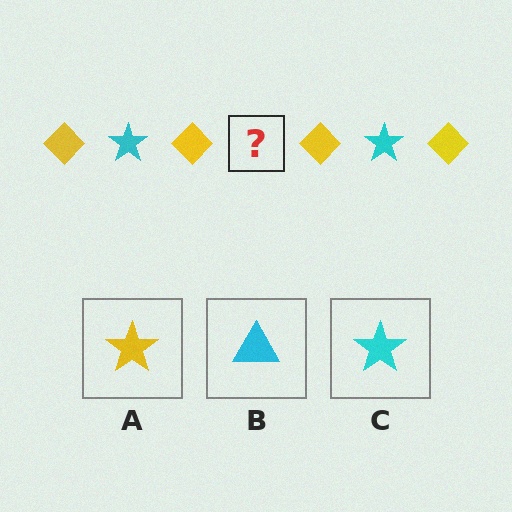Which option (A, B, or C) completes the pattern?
C.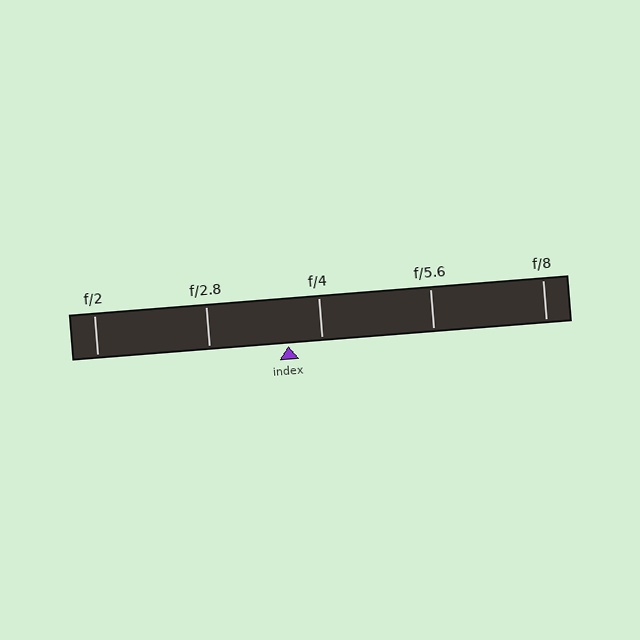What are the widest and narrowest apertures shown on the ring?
The widest aperture shown is f/2 and the narrowest is f/8.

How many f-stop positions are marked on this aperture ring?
There are 5 f-stop positions marked.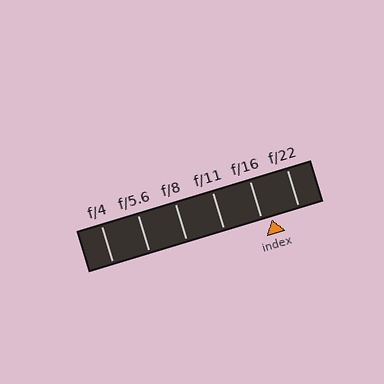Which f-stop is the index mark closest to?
The index mark is closest to f/16.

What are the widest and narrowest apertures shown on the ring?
The widest aperture shown is f/4 and the narrowest is f/22.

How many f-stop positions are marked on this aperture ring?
There are 6 f-stop positions marked.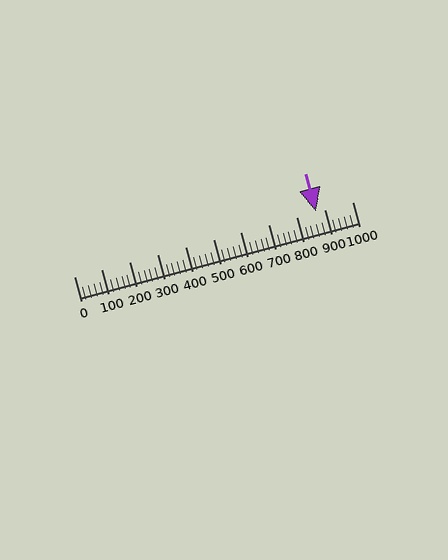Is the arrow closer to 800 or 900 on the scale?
The arrow is closer to 900.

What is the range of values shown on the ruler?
The ruler shows values from 0 to 1000.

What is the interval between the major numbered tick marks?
The major tick marks are spaced 100 units apart.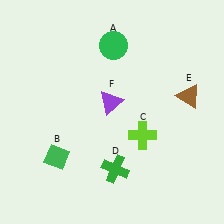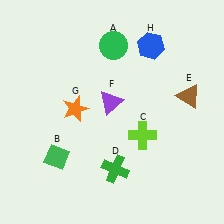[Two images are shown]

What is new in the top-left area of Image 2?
An orange star (G) was added in the top-left area of Image 2.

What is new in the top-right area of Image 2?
A blue hexagon (H) was added in the top-right area of Image 2.